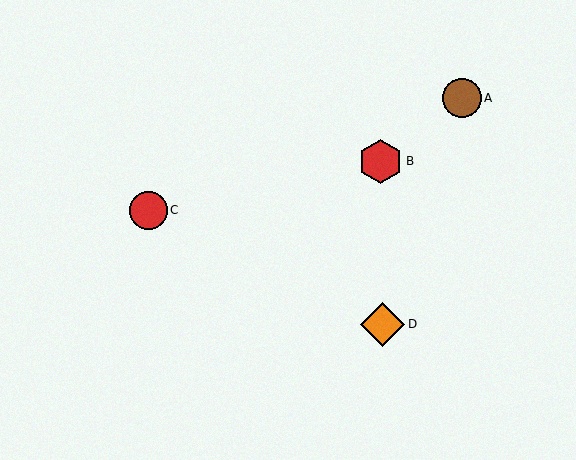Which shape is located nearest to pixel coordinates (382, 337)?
The orange diamond (labeled D) at (383, 324) is nearest to that location.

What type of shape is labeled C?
Shape C is a red circle.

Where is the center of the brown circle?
The center of the brown circle is at (462, 98).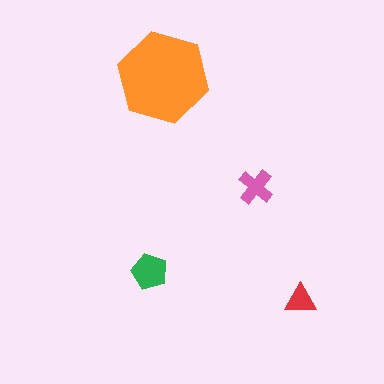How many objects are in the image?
There are 4 objects in the image.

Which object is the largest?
The orange hexagon.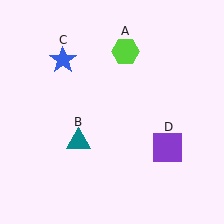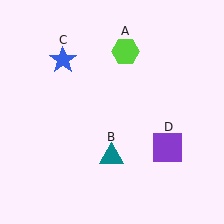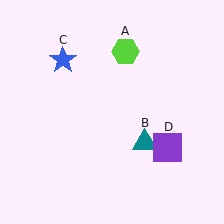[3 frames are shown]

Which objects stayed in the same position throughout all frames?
Lime hexagon (object A) and blue star (object C) and purple square (object D) remained stationary.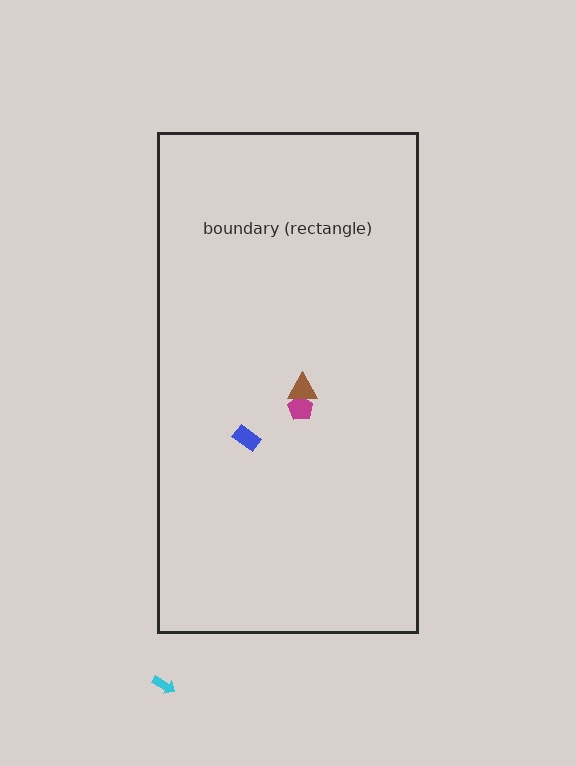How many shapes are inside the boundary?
3 inside, 1 outside.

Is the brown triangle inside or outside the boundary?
Inside.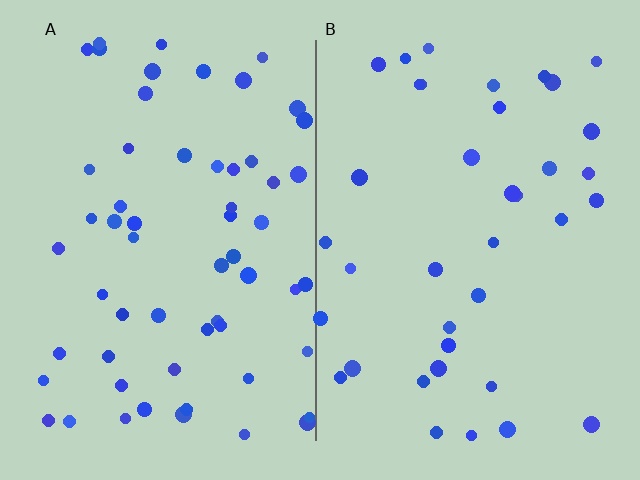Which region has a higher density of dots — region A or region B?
A (the left).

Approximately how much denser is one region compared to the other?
Approximately 1.6× — region A over region B.